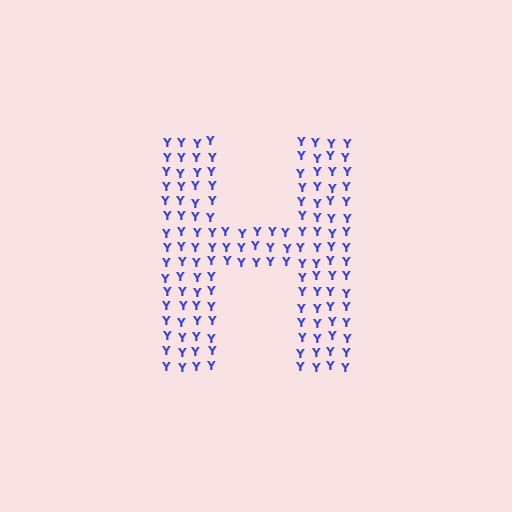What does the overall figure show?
The overall figure shows the letter H.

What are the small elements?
The small elements are letter Y's.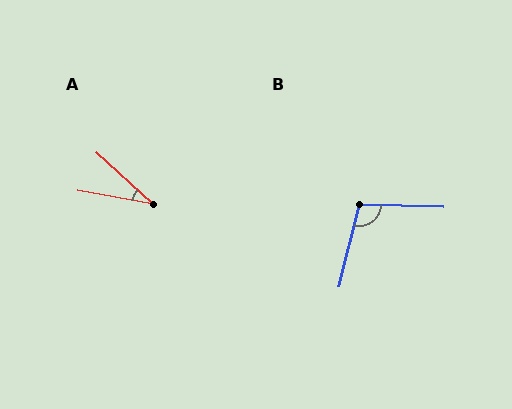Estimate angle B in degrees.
Approximately 102 degrees.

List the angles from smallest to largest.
A (32°), B (102°).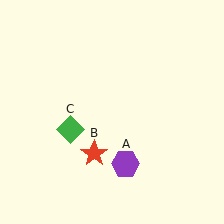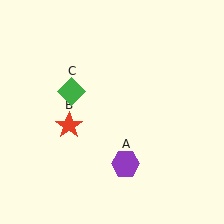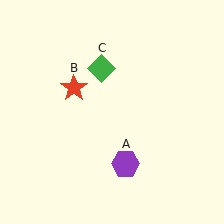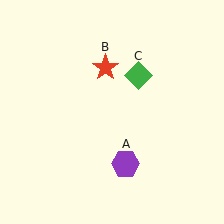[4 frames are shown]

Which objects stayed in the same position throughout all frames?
Purple hexagon (object A) remained stationary.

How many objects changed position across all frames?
2 objects changed position: red star (object B), green diamond (object C).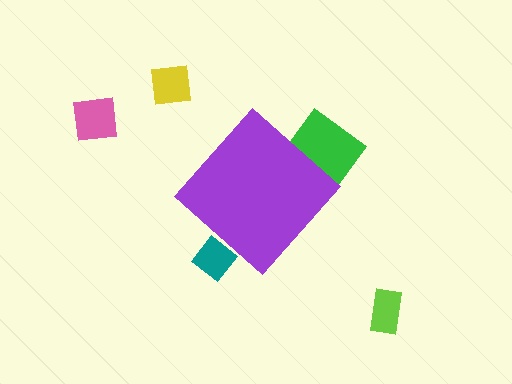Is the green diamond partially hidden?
Yes, the green diamond is partially hidden behind the purple diamond.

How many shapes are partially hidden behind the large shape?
2 shapes are partially hidden.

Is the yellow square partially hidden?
No, the yellow square is fully visible.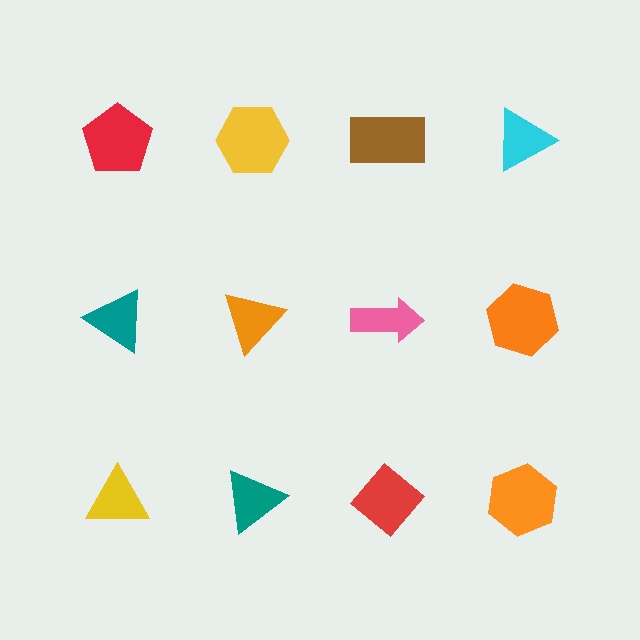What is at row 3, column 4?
An orange hexagon.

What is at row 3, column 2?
A teal triangle.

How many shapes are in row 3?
4 shapes.